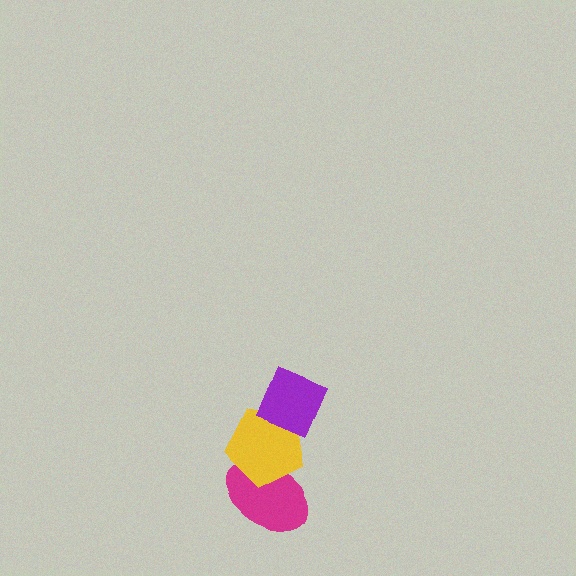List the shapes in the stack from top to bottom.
From top to bottom: the purple diamond, the yellow pentagon, the magenta ellipse.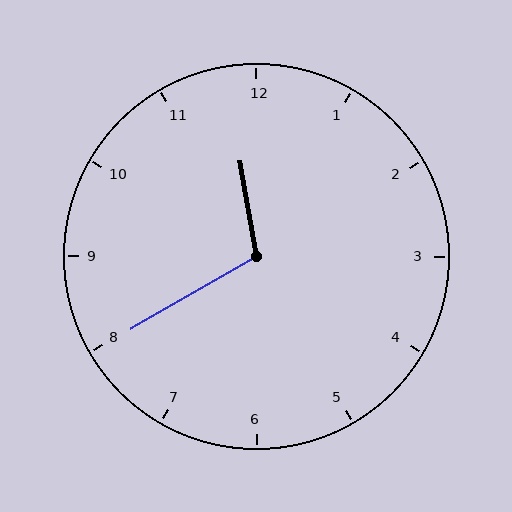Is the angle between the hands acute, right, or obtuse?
It is obtuse.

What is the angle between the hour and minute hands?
Approximately 110 degrees.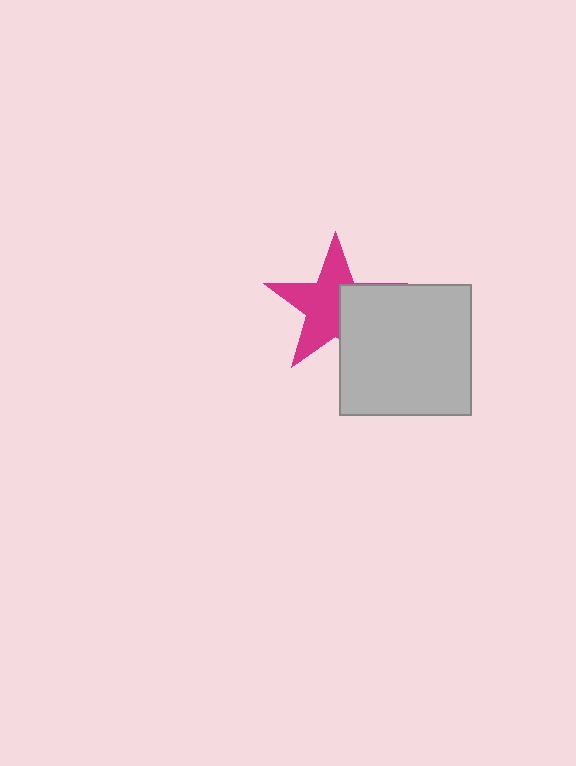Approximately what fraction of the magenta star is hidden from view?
Roughly 39% of the magenta star is hidden behind the light gray square.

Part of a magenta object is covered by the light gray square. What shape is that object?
It is a star.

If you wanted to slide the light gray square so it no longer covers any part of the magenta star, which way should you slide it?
Slide it toward the lower-right — that is the most direct way to separate the two shapes.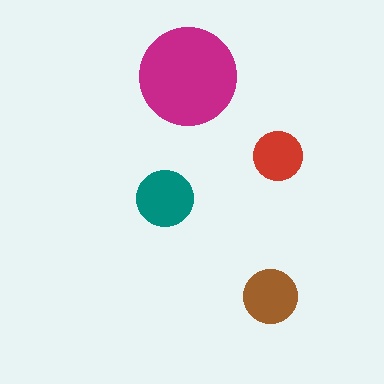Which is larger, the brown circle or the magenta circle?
The magenta one.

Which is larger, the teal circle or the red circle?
The teal one.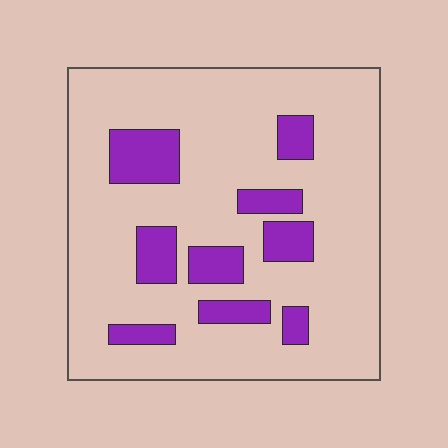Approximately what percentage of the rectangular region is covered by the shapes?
Approximately 20%.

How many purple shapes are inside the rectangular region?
9.